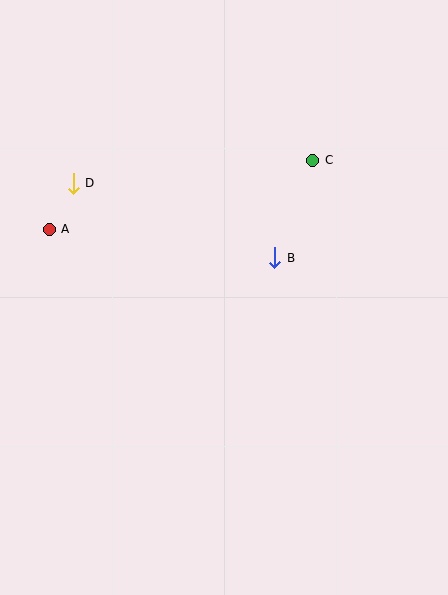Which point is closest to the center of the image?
Point B at (275, 258) is closest to the center.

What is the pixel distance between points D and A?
The distance between D and A is 52 pixels.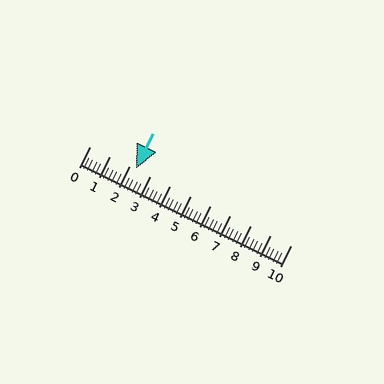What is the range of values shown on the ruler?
The ruler shows values from 0 to 10.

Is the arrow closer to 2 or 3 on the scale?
The arrow is closer to 2.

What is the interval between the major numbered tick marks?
The major tick marks are spaced 1 units apart.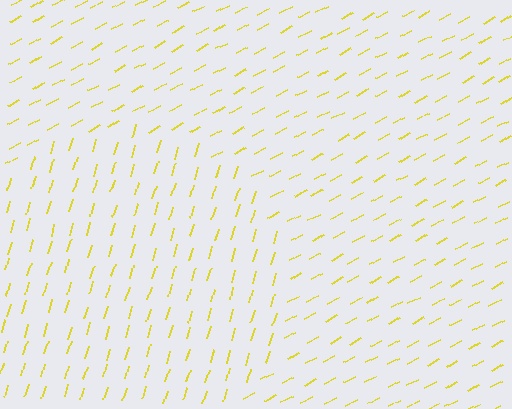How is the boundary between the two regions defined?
The boundary is defined purely by a change in line orientation (approximately 45 degrees difference). All lines are the same color and thickness.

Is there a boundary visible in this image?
Yes, there is a texture boundary formed by a change in line orientation.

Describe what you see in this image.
The image is filled with small yellow line segments. A circle region in the image has lines oriented differently from the surrounding lines, creating a visible texture boundary.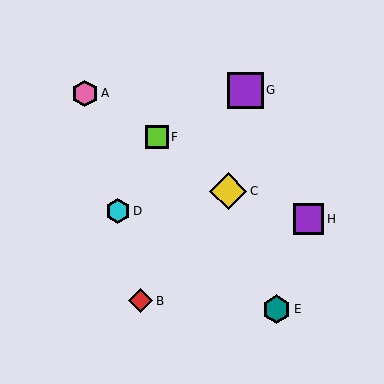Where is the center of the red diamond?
The center of the red diamond is at (141, 301).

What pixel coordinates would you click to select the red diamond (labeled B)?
Click at (141, 301) to select the red diamond B.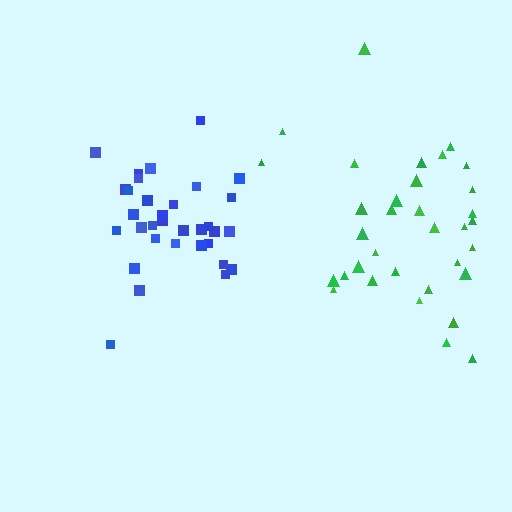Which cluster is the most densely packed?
Blue.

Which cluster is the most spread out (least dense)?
Green.